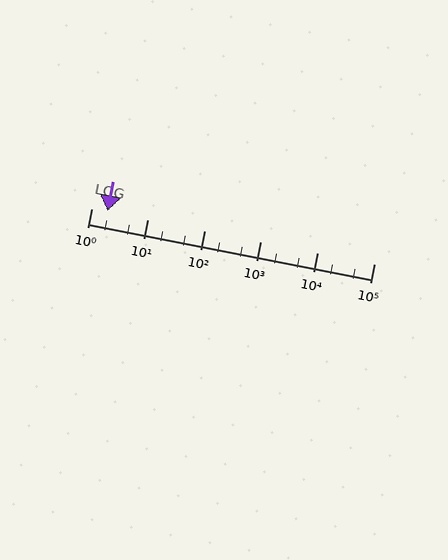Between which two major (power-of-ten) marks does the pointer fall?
The pointer is between 1 and 10.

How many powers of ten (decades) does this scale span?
The scale spans 5 decades, from 1 to 100000.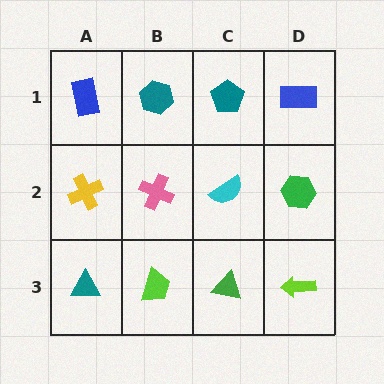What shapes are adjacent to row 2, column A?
A blue rectangle (row 1, column A), a teal triangle (row 3, column A), a pink cross (row 2, column B).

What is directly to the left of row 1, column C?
A teal hexagon.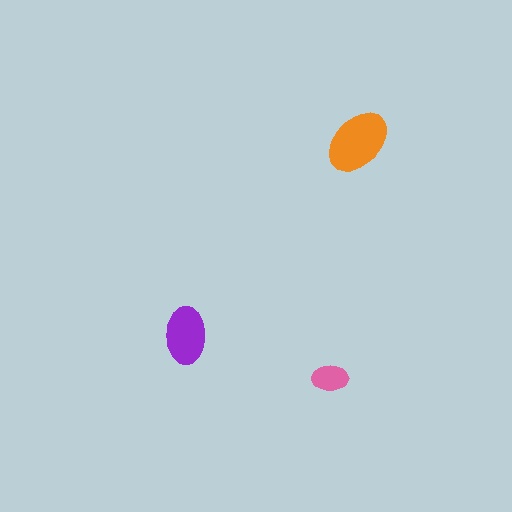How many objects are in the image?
There are 3 objects in the image.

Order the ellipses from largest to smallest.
the orange one, the purple one, the pink one.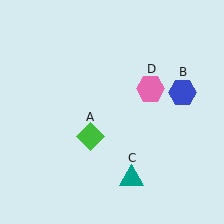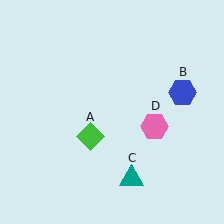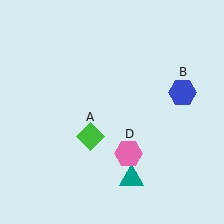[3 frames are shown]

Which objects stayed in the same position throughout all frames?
Green diamond (object A) and blue hexagon (object B) and teal triangle (object C) remained stationary.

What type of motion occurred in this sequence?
The pink hexagon (object D) rotated clockwise around the center of the scene.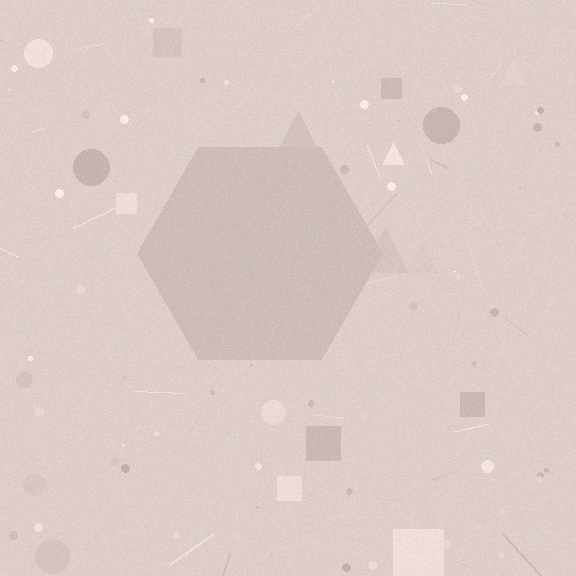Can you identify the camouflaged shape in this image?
The camouflaged shape is a hexagon.